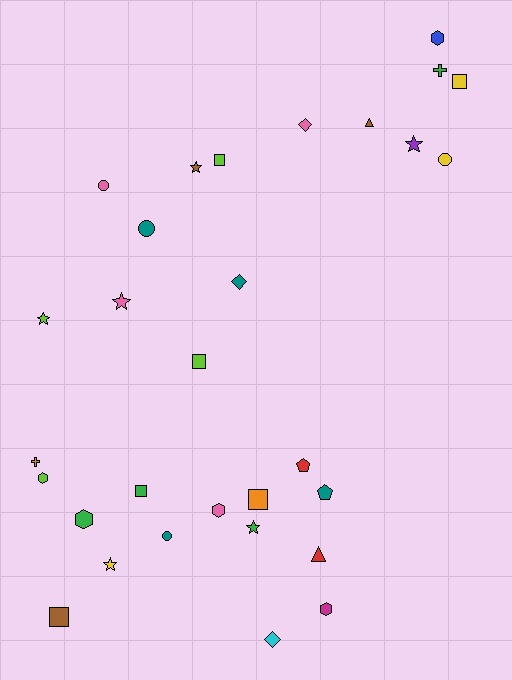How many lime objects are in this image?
There are 4 lime objects.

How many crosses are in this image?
There are 2 crosses.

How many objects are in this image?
There are 30 objects.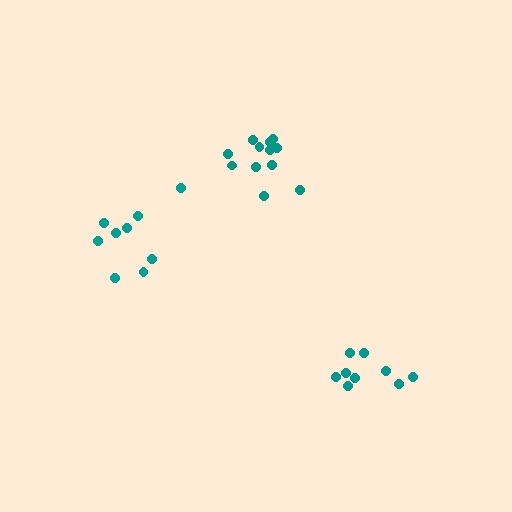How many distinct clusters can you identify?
There are 3 distinct clusters.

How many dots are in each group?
Group 1: 12 dots, Group 2: 9 dots, Group 3: 9 dots (30 total).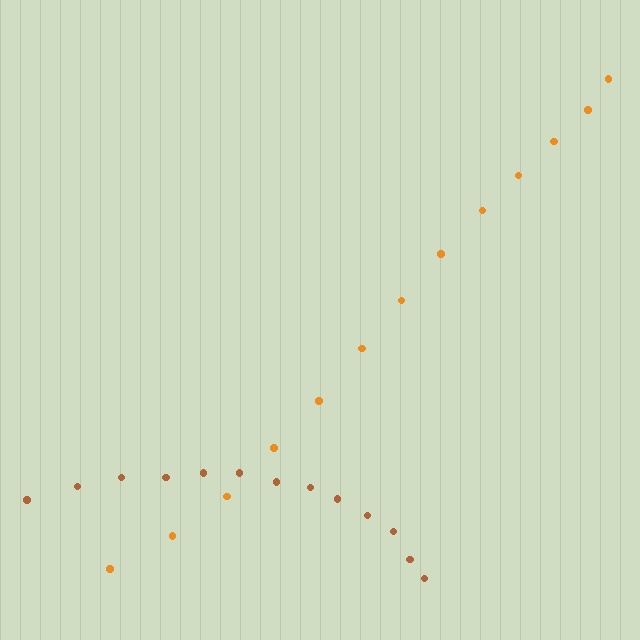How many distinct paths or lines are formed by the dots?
There are 2 distinct paths.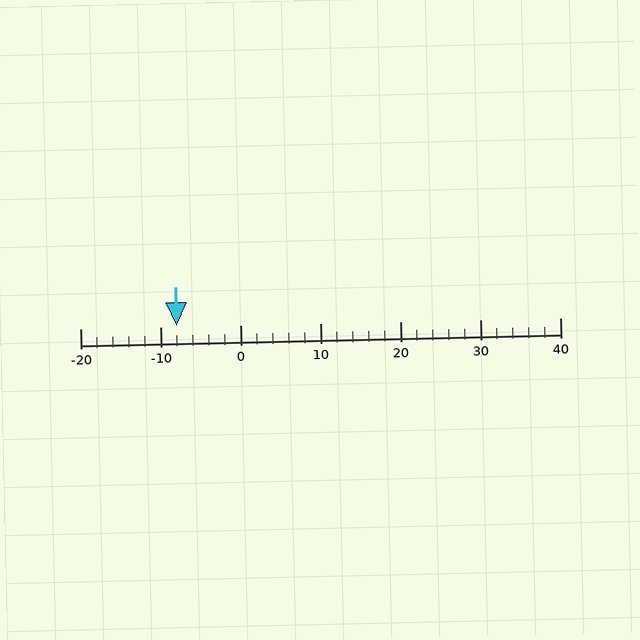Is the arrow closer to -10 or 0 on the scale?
The arrow is closer to -10.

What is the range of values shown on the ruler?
The ruler shows values from -20 to 40.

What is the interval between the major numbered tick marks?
The major tick marks are spaced 10 units apart.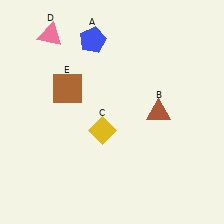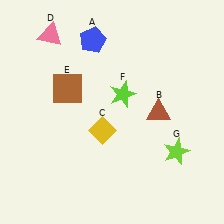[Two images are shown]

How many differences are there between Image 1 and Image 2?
There are 2 differences between the two images.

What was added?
A lime star (F), a lime star (G) were added in Image 2.